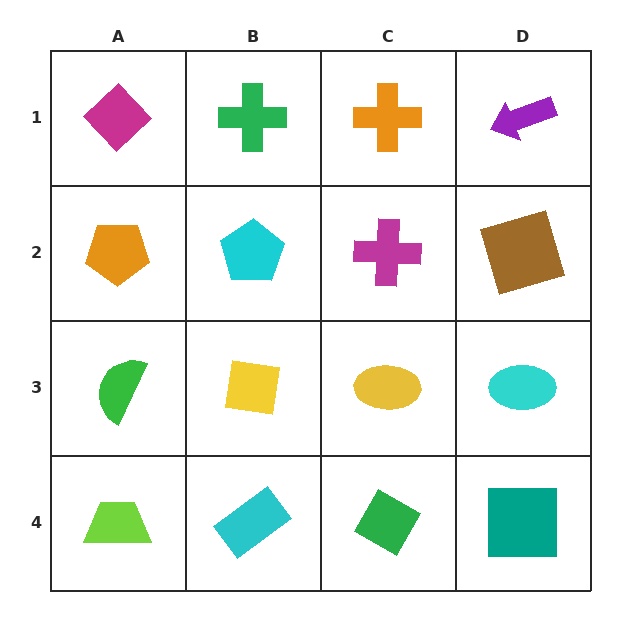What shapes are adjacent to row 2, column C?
An orange cross (row 1, column C), a yellow ellipse (row 3, column C), a cyan pentagon (row 2, column B), a brown square (row 2, column D).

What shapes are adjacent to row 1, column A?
An orange pentagon (row 2, column A), a green cross (row 1, column B).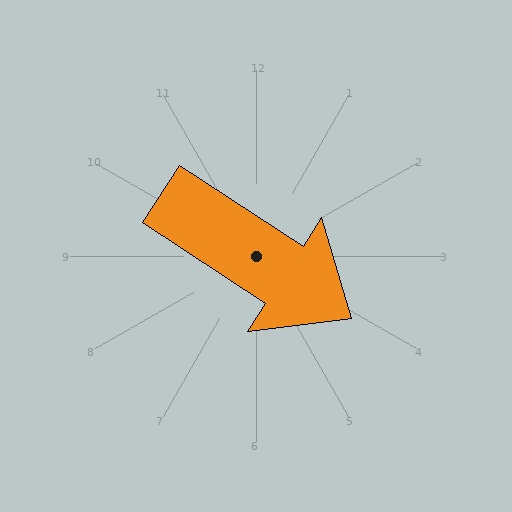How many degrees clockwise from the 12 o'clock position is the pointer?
Approximately 123 degrees.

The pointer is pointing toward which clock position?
Roughly 4 o'clock.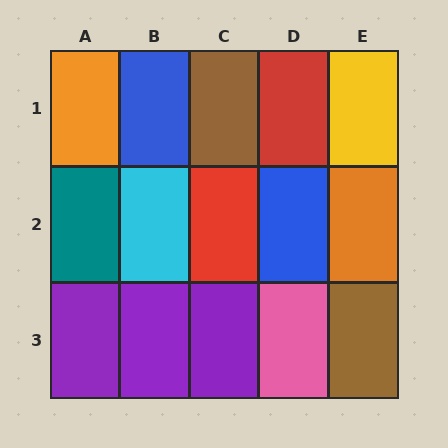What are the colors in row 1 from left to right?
Orange, blue, brown, red, yellow.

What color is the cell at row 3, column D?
Pink.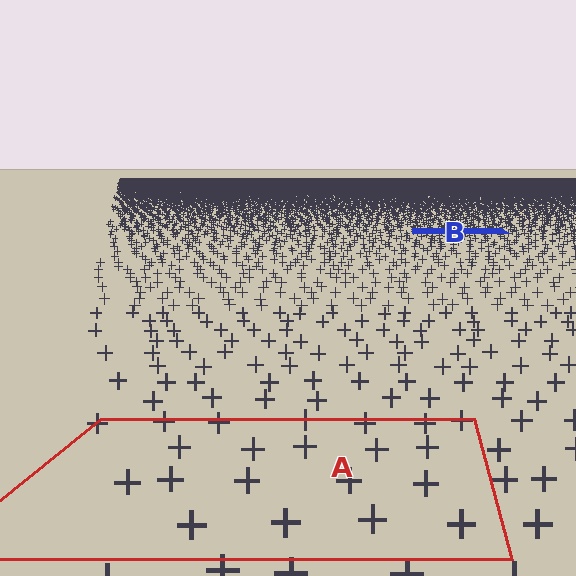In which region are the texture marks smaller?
The texture marks are smaller in region B, because it is farther away.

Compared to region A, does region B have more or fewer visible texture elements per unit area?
Region B has more texture elements per unit area — they are packed more densely because it is farther away.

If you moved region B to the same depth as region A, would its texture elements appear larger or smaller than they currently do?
They would appear larger. At a closer depth, the same texture elements are projected at a bigger on-screen size.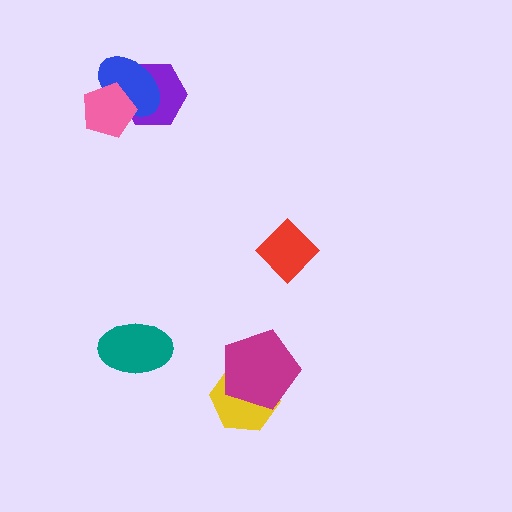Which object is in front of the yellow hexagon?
The magenta pentagon is in front of the yellow hexagon.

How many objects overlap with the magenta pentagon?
1 object overlaps with the magenta pentagon.